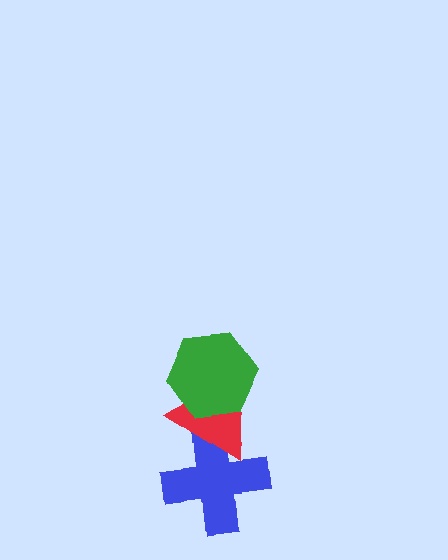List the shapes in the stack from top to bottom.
From top to bottom: the green hexagon, the red triangle, the blue cross.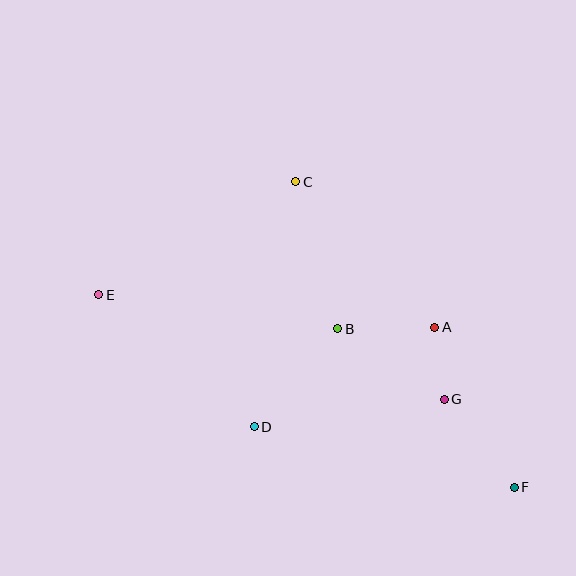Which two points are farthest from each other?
Points E and F are farthest from each other.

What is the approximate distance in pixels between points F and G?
The distance between F and G is approximately 112 pixels.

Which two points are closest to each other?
Points A and G are closest to each other.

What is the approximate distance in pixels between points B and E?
The distance between B and E is approximately 241 pixels.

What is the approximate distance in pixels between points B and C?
The distance between B and C is approximately 153 pixels.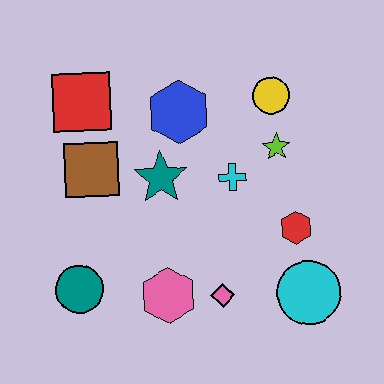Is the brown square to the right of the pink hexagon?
No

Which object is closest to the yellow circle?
The lime star is closest to the yellow circle.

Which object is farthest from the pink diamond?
The red square is farthest from the pink diamond.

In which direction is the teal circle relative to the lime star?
The teal circle is to the left of the lime star.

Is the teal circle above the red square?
No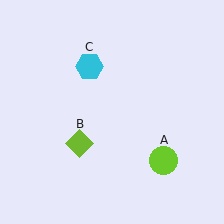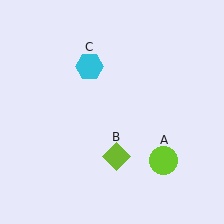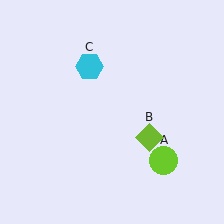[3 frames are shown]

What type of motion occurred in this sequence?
The lime diamond (object B) rotated counterclockwise around the center of the scene.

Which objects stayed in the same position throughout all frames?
Lime circle (object A) and cyan hexagon (object C) remained stationary.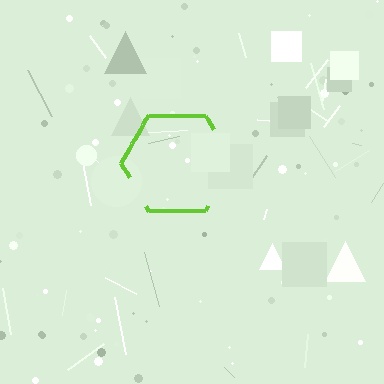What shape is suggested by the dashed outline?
The dashed outline suggests a hexagon.